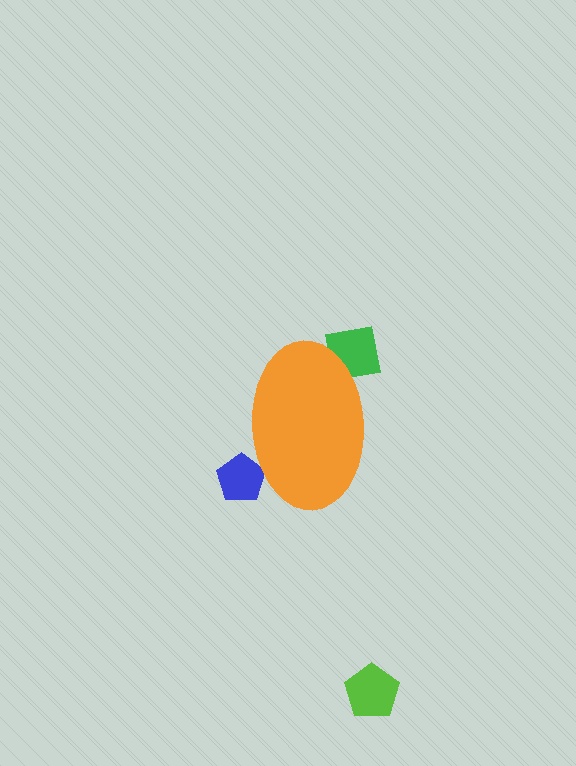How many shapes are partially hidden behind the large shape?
2 shapes are partially hidden.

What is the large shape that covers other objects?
An orange ellipse.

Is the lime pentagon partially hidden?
No, the lime pentagon is fully visible.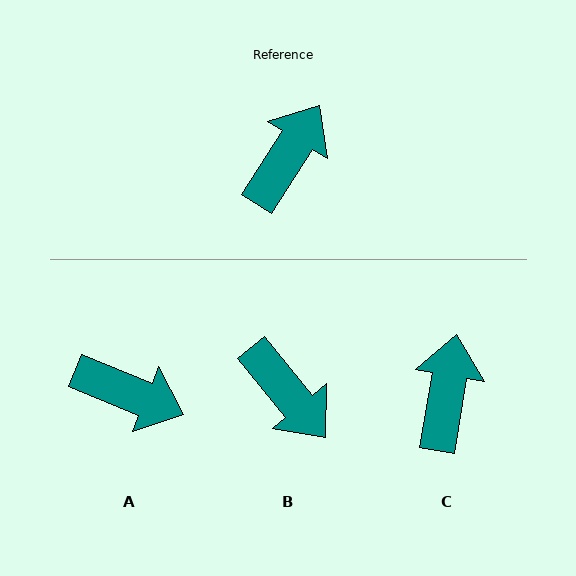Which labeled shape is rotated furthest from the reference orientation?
B, about 108 degrees away.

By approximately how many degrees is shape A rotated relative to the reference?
Approximately 80 degrees clockwise.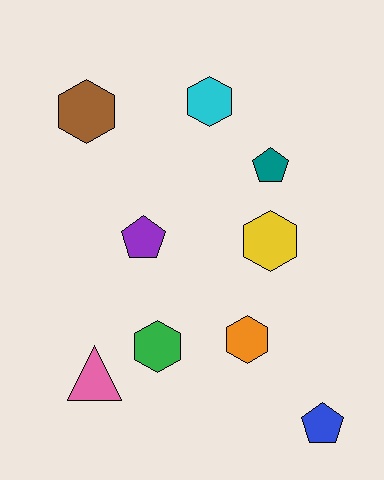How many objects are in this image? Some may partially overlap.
There are 9 objects.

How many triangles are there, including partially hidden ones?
There is 1 triangle.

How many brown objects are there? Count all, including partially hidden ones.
There is 1 brown object.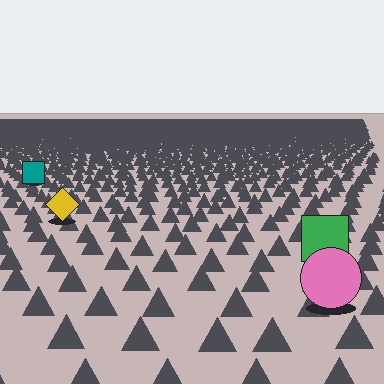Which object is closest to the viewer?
The pink circle is closest. The texture marks near it are larger and more spread out.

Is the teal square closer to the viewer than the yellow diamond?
No. The yellow diamond is closer — you can tell from the texture gradient: the ground texture is coarser near it.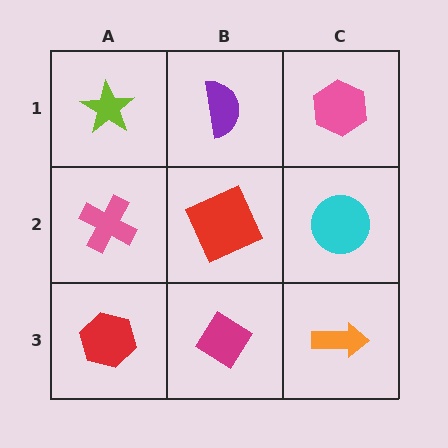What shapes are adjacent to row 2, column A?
A lime star (row 1, column A), a red hexagon (row 3, column A), a red square (row 2, column B).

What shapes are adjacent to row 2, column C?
A pink hexagon (row 1, column C), an orange arrow (row 3, column C), a red square (row 2, column B).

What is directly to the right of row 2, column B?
A cyan circle.